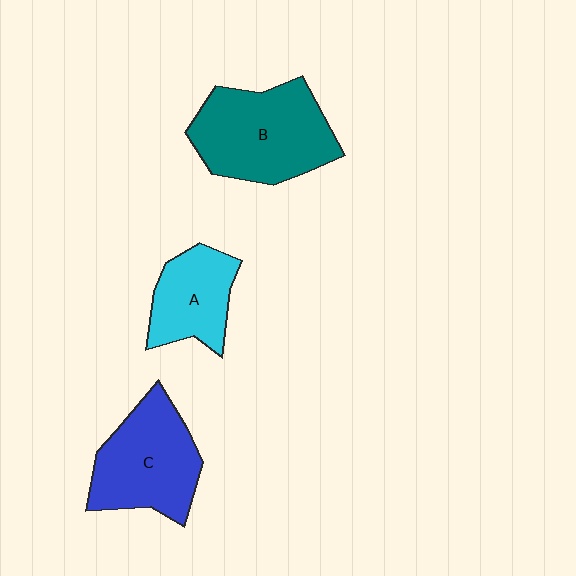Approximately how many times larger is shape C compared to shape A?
Approximately 1.4 times.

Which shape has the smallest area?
Shape A (cyan).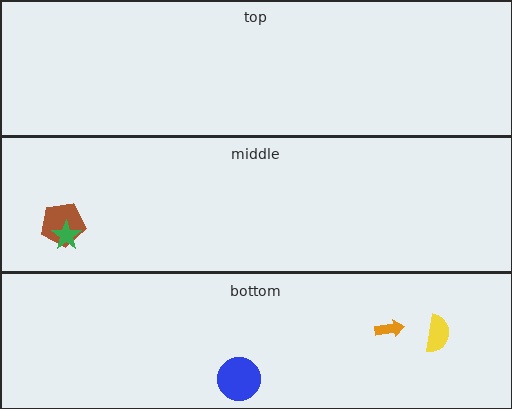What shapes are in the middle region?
The brown pentagon, the green star.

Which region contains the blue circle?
The bottom region.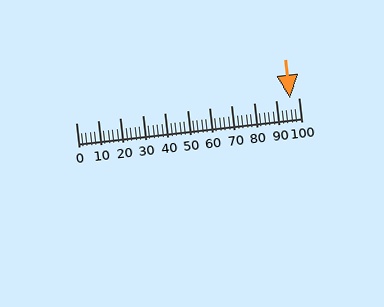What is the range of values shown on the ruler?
The ruler shows values from 0 to 100.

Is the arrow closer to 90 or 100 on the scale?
The arrow is closer to 100.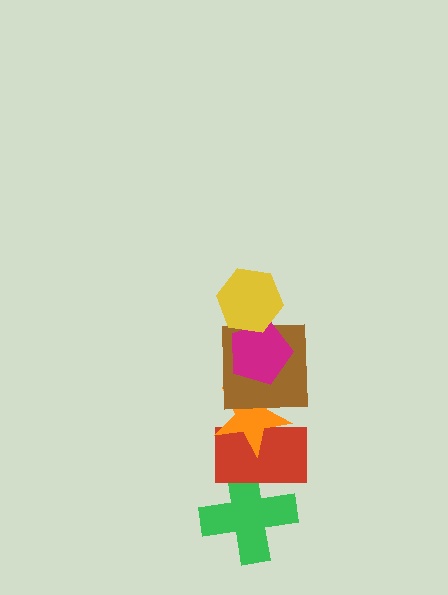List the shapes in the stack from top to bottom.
From top to bottom: the yellow hexagon, the magenta pentagon, the brown square, the orange star, the red rectangle, the green cross.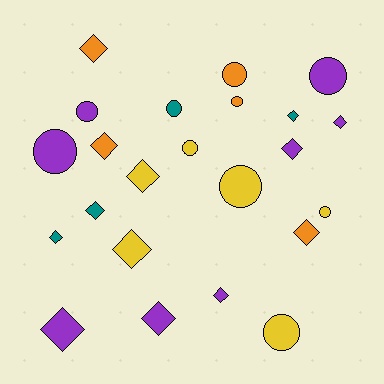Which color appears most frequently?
Purple, with 8 objects.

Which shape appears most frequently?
Diamond, with 13 objects.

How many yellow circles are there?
There are 4 yellow circles.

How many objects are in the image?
There are 23 objects.